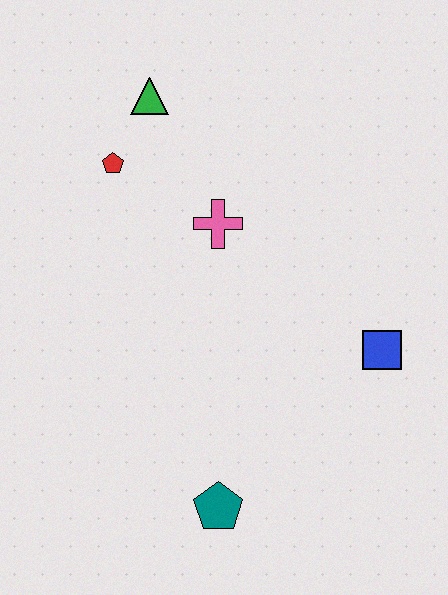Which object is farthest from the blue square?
The green triangle is farthest from the blue square.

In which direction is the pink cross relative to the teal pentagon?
The pink cross is above the teal pentagon.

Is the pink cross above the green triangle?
No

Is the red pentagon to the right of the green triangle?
No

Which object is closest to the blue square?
The pink cross is closest to the blue square.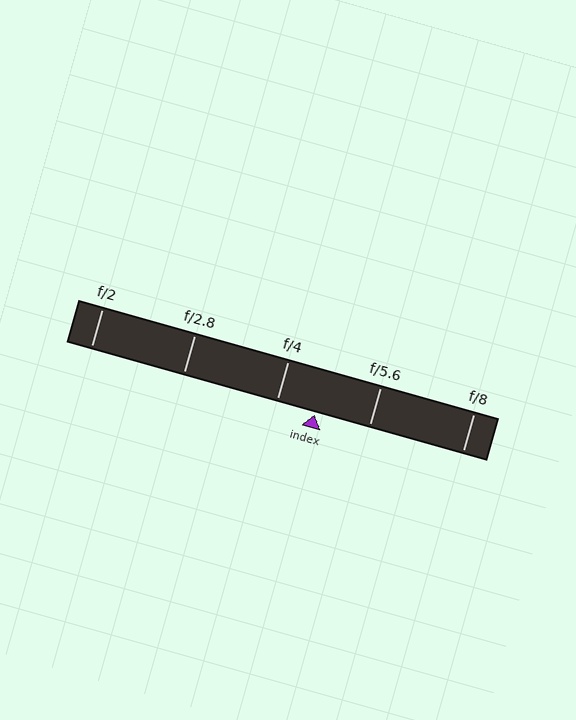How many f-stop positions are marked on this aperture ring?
There are 5 f-stop positions marked.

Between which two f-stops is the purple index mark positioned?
The index mark is between f/4 and f/5.6.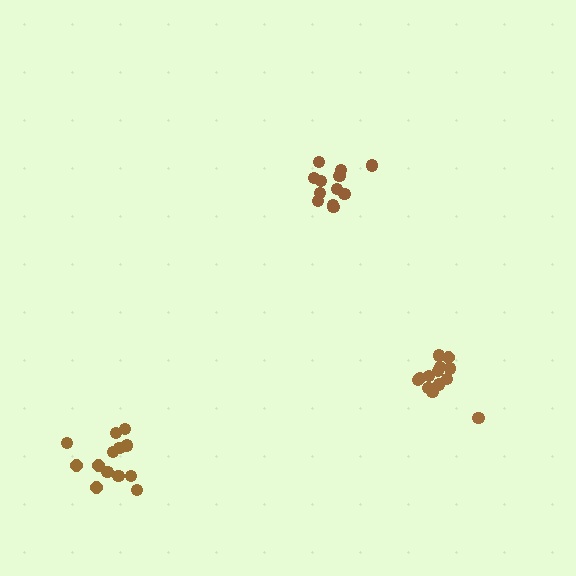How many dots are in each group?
Group 1: 13 dots, Group 2: 12 dots, Group 3: 13 dots (38 total).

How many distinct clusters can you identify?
There are 3 distinct clusters.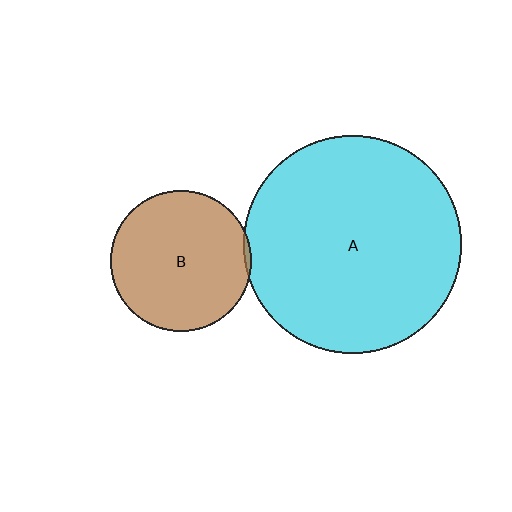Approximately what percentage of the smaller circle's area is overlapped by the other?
Approximately 5%.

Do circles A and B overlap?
Yes.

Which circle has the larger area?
Circle A (cyan).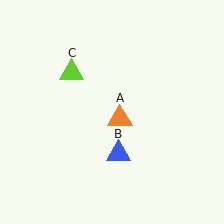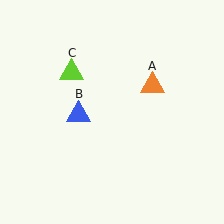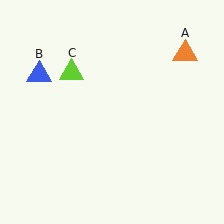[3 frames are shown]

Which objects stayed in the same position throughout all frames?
Lime triangle (object C) remained stationary.